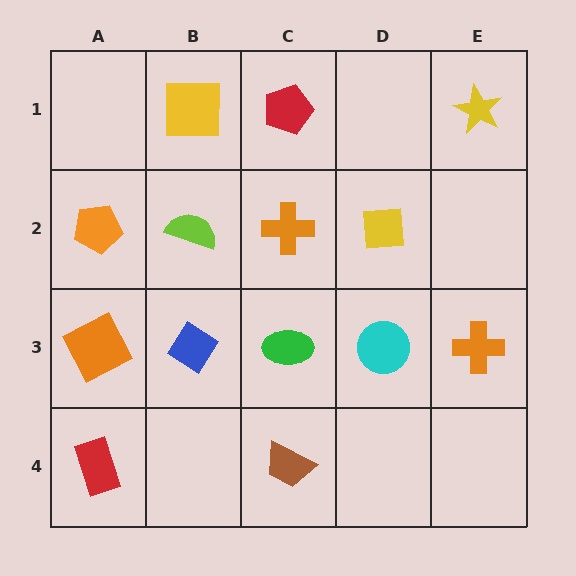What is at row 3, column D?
A cyan circle.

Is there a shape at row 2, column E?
No, that cell is empty.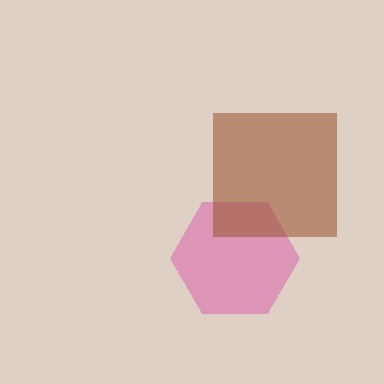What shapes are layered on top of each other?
The layered shapes are: a pink hexagon, a brown square.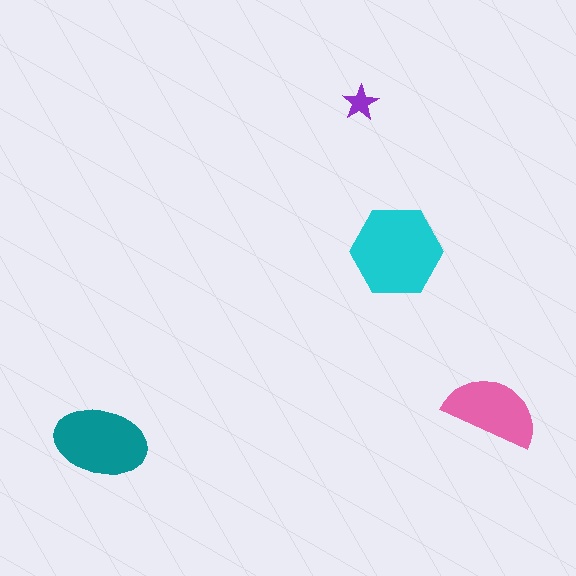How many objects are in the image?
There are 4 objects in the image.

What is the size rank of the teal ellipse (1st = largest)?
2nd.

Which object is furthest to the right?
The pink semicircle is rightmost.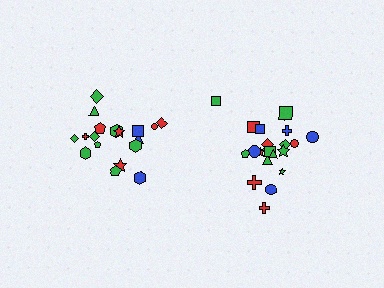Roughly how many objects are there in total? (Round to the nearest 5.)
Roughly 40 objects in total.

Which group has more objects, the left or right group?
The right group.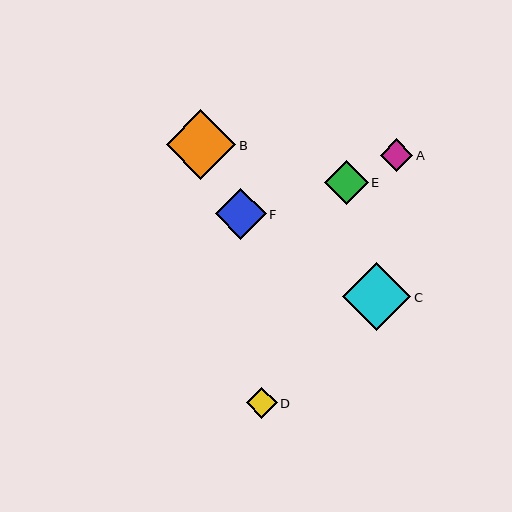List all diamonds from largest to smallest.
From largest to smallest: B, C, F, E, A, D.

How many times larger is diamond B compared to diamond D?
Diamond B is approximately 2.2 times the size of diamond D.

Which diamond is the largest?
Diamond B is the largest with a size of approximately 70 pixels.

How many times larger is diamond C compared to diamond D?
Diamond C is approximately 2.2 times the size of diamond D.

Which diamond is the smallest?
Diamond D is the smallest with a size of approximately 31 pixels.